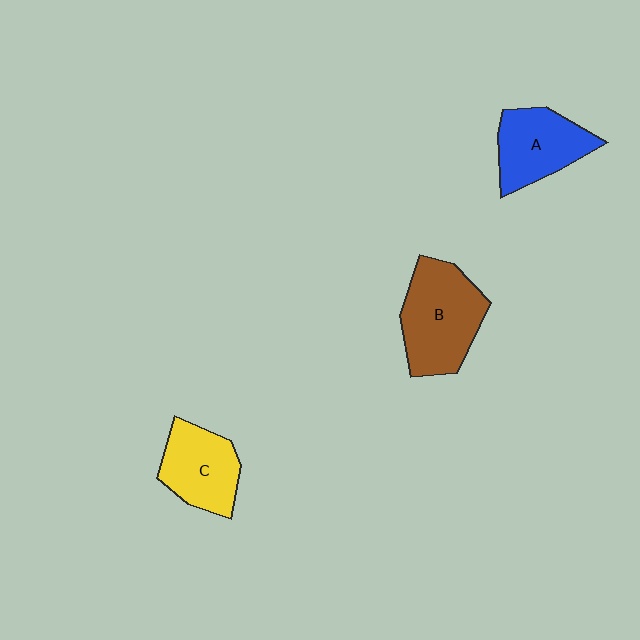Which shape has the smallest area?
Shape C (yellow).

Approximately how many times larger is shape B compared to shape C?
Approximately 1.4 times.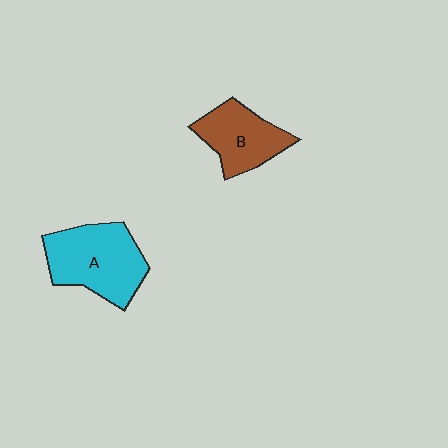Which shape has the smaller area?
Shape B (brown).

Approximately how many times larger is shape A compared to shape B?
Approximately 1.4 times.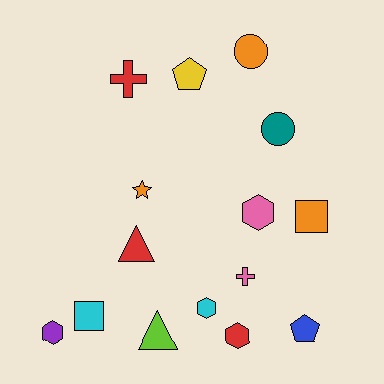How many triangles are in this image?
There are 2 triangles.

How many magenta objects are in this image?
There are no magenta objects.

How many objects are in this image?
There are 15 objects.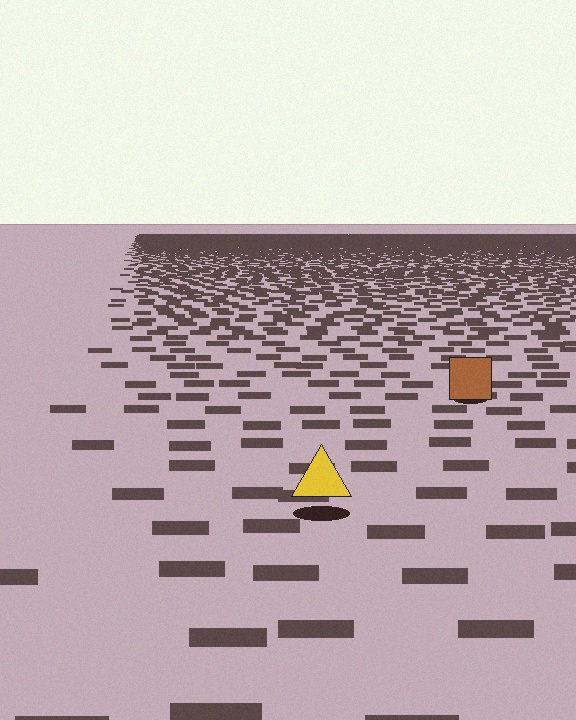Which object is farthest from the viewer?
The brown square is farthest from the viewer. It appears smaller and the ground texture around it is denser.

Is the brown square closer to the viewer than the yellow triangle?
No. The yellow triangle is closer — you can tell from the texture gradient: the ground texture is coarser near it.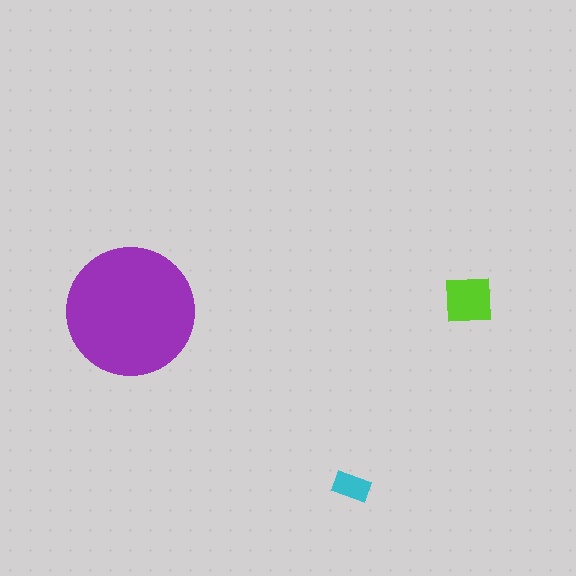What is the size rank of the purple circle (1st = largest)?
1st.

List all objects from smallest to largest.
The cyan rectangle, the lime square, the purple circle.